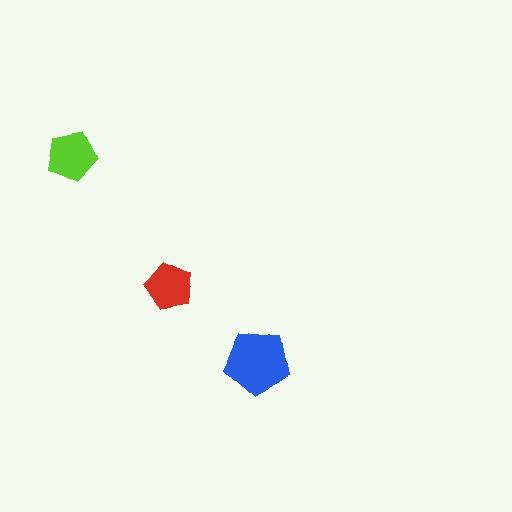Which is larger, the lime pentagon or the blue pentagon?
The blue one.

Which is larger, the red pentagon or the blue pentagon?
The blue one.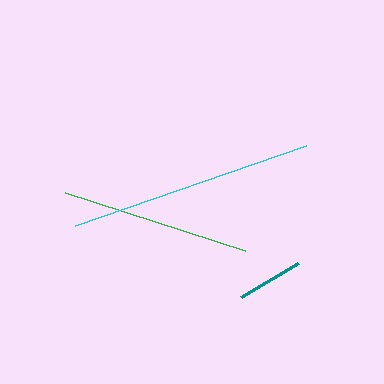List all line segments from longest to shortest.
From longest to shortest: cyan, green, teal.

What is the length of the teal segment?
The teal segment is approximately 66 pixels long.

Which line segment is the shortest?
The teal line is the shortest at approximately 66 pixels.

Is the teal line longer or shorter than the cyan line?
The cyan line is longer than the teal line.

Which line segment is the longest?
The cyan line is the longest at approximately 244 pixels.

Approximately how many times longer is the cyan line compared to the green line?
The cyan line is approximately 1.3 times the length of the green line.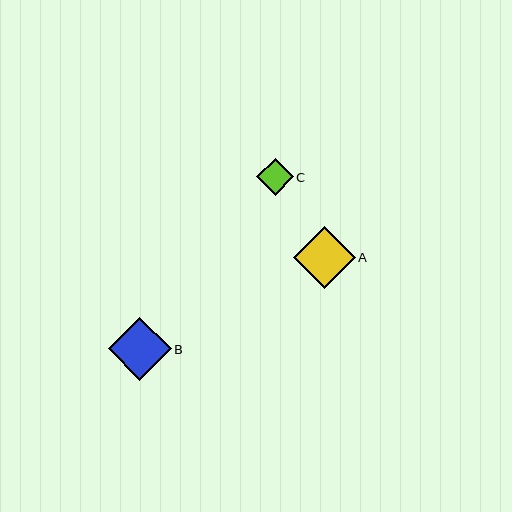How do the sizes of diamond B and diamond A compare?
Diamond B and diamond A are approximately the same size.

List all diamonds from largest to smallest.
From largest to smallest: B, A, C.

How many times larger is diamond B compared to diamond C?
Diamond B is approximately 1.7 times the size of diamond C.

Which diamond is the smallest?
Diamond C is the smallest with a size of approximately 37 pixels.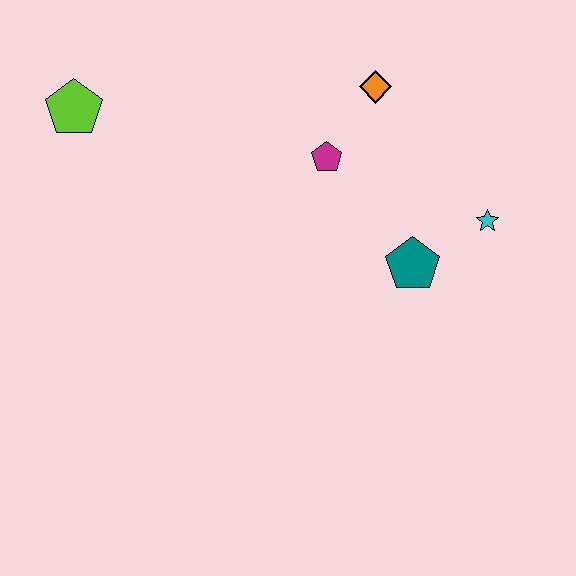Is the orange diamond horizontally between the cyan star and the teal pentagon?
No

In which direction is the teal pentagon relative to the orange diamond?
The teal pentagon is below the orange diamond.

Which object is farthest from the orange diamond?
The lime pentagon is farthest from the orange diamond.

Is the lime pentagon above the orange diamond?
No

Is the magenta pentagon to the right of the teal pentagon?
No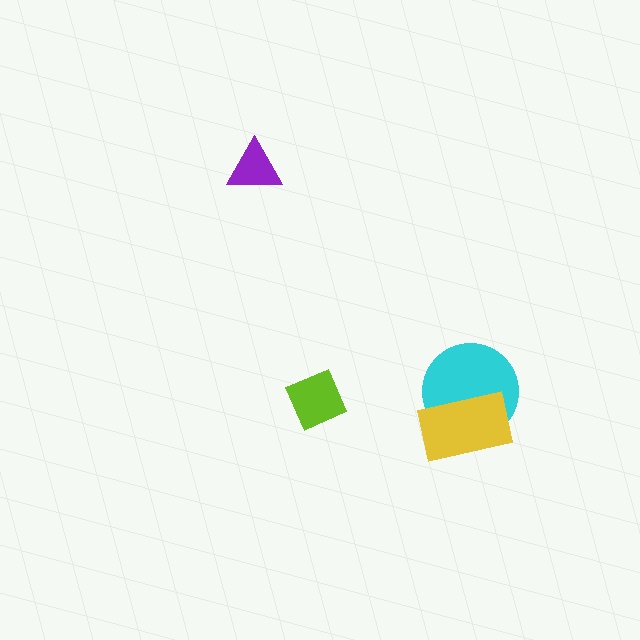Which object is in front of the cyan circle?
The yellow rectangle is in front of the cyan circle.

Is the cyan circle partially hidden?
Yes, it is partially covered by another shape.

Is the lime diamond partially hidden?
No, no other shape covers it.